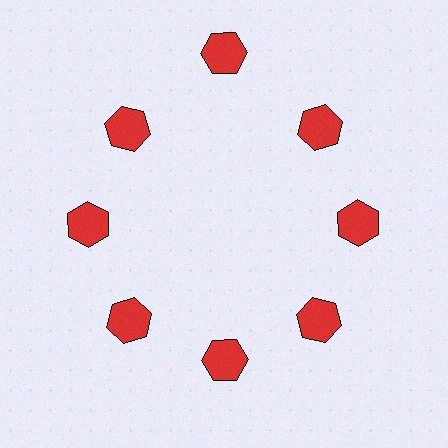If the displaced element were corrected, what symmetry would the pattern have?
It would have 8-fold rotational symmetry — the pattern would map onto itself every 45 degrees.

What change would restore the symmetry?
The symmetry would be restored by moving it inward, back onto the ring so that all 8 hexagons sit at equal angles and equal distance from the center.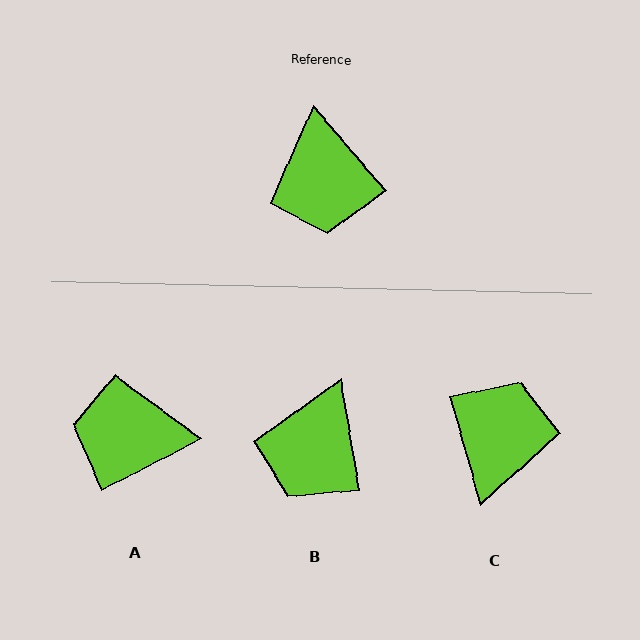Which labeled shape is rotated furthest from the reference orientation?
C, about 155 degrees away.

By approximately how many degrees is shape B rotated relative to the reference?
Approximately 31 degrees clockwise.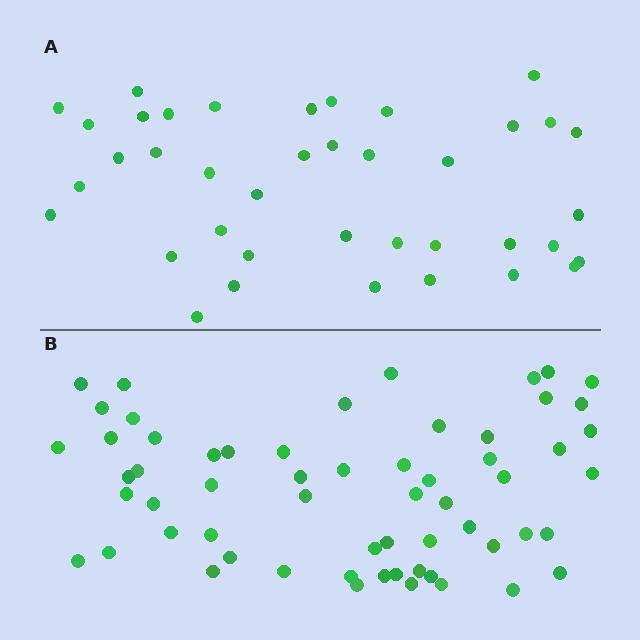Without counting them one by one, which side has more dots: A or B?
Region B (the bottom region) has more dots.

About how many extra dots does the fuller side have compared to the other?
Region B has approximately 20 more dots than region A.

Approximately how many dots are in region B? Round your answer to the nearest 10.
About 60 dots.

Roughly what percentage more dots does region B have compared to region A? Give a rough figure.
About 55% more.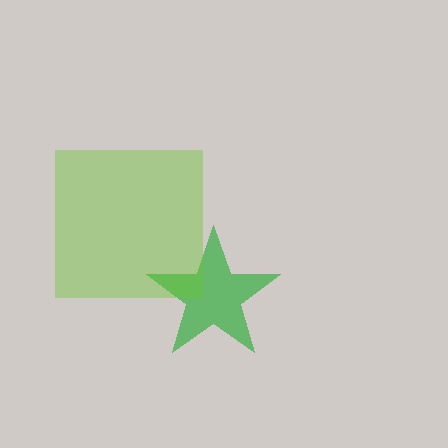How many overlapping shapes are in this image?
There are 2 overlapping shapes in the image.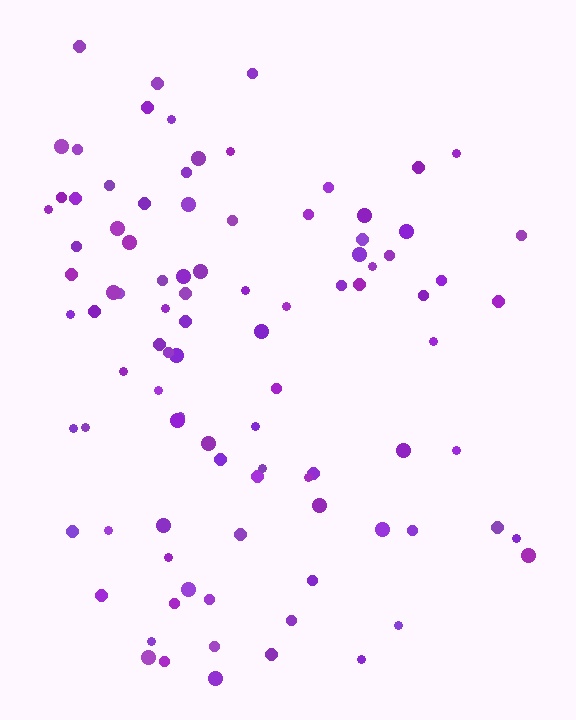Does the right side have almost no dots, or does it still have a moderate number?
Still a moderate number, just noticeably fewer than the left.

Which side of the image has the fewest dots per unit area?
The right.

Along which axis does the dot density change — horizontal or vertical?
Horizontal.